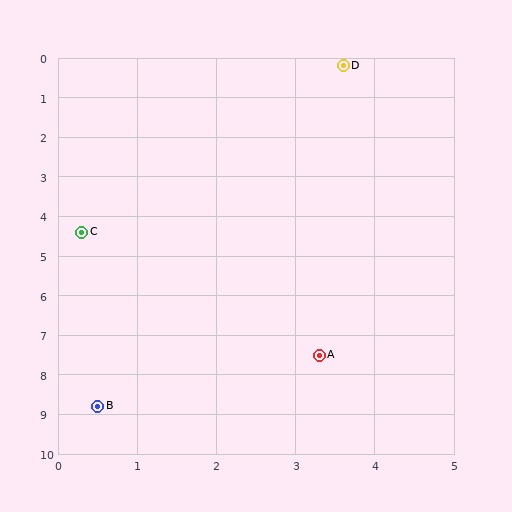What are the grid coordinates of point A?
Point A is at approximately (3.3, 7.5).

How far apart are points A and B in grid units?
Points A and B are about 3.1 grid units apart.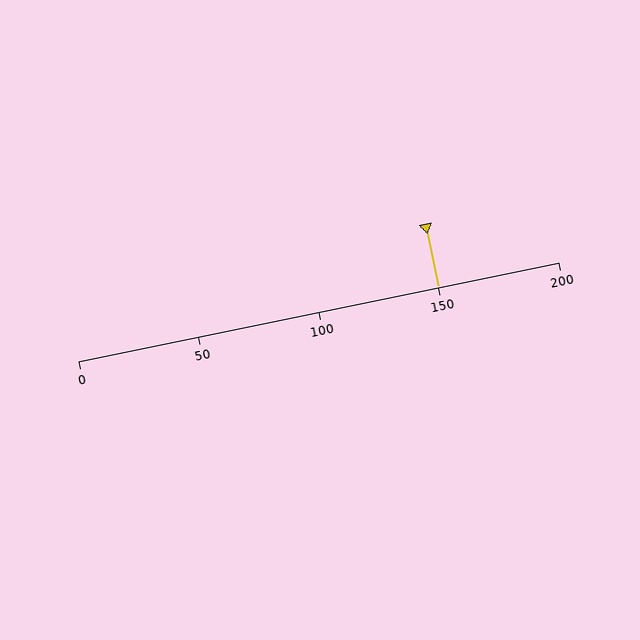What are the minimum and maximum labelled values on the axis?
The axis runs from 0 to 200.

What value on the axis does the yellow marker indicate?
The marker indicates approximately 150.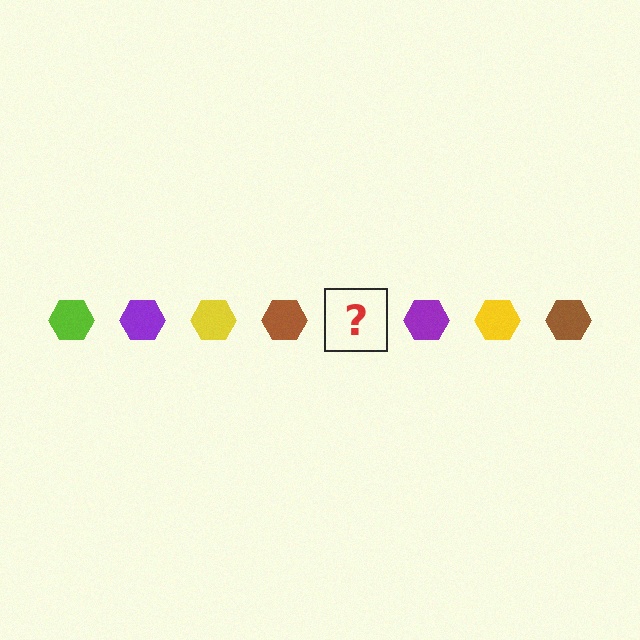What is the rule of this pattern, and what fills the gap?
The rule is that the pattern cycles through lime, purple, yellow, brown hexagons. The gap should be filled with a lime hexagon.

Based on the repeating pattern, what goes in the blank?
The blank should be a lime hexagon.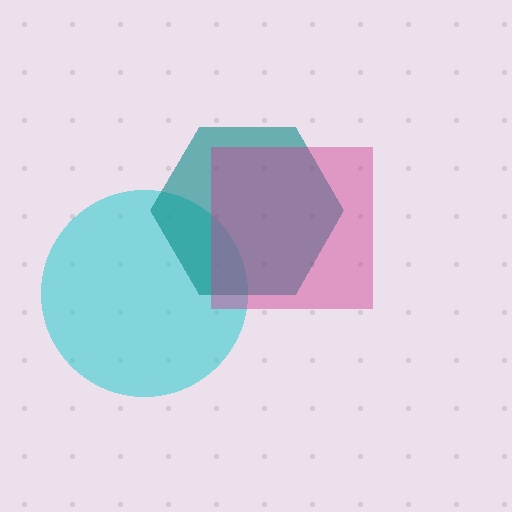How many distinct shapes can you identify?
There are 3 distinct shapes: a cyan circle, a teal hexagon, a magenta square.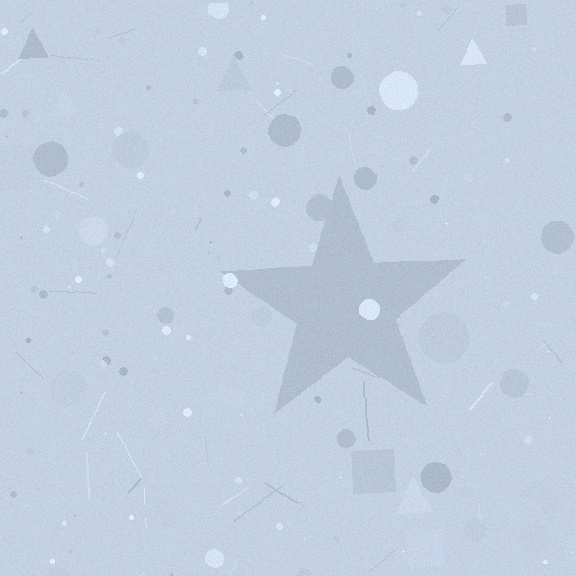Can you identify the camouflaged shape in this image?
The camouflaged shape is a star.